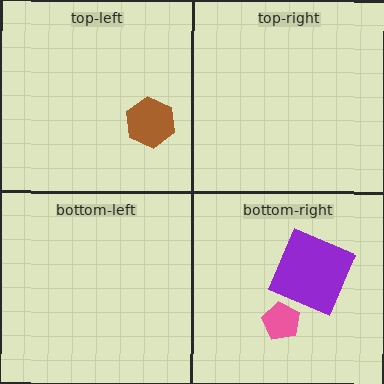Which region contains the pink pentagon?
The bottom-right region.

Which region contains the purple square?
The bottom-right region.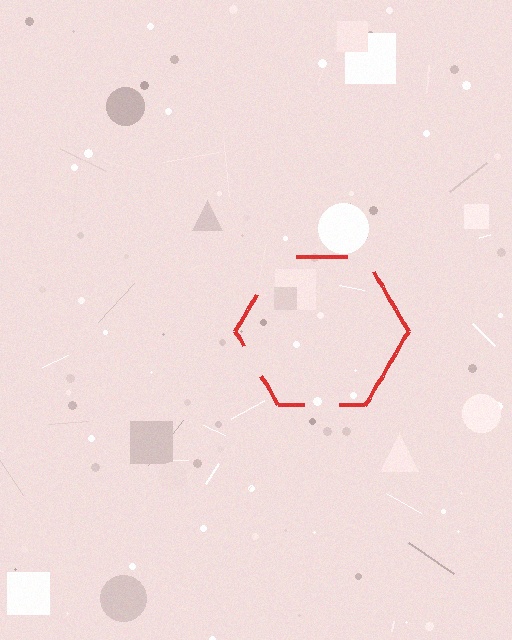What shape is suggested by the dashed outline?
The dashed outline suggests a hexagon.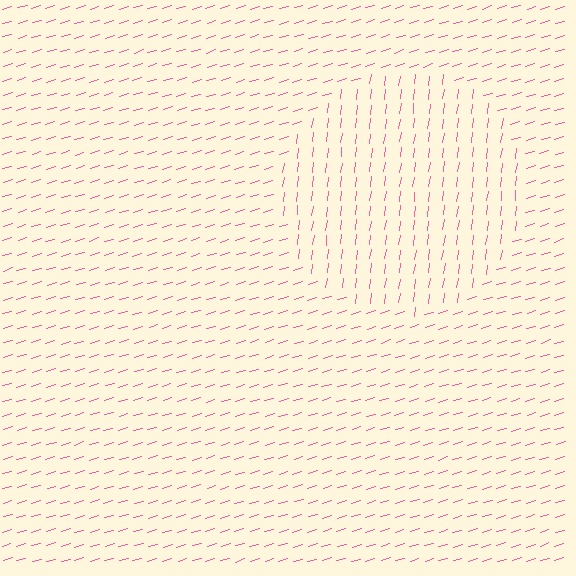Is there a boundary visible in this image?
Yes, there is a texture boundary formed by a change in line orientation.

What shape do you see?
I see a circle.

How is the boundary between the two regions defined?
The boundary is defined purely by a change in line orientation (approximately 65 degrees difference). All lines are the same color and thickness.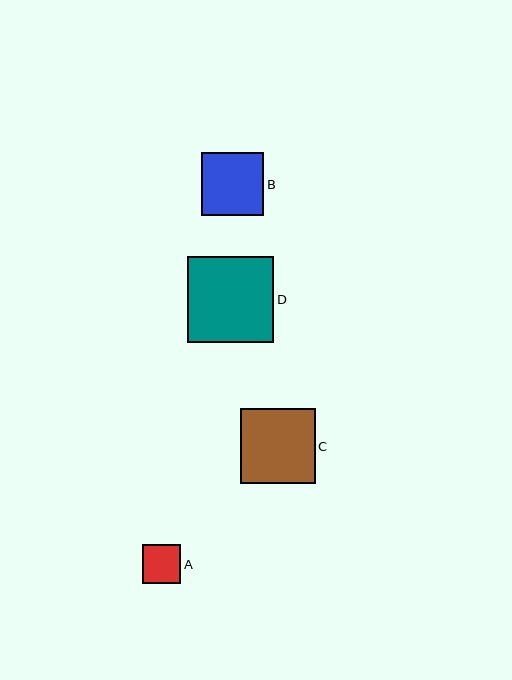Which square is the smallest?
Square A is the smallest with a size of approximately 39 pixels.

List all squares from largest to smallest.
From largest to smallest: D, C, B, A.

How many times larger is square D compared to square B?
Square D is approximately 1.4 times the size of square B.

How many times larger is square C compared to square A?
Square C is approximately 1.9 times the size of square A.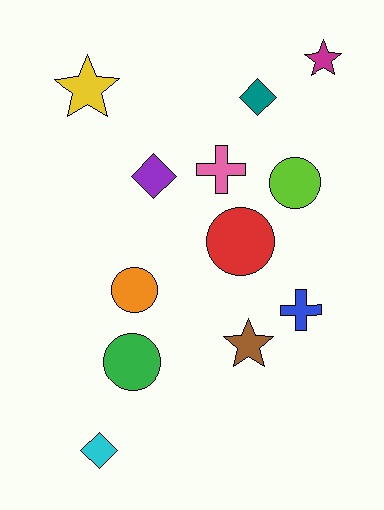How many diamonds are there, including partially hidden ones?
There are 3 diamonds.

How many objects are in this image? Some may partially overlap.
There are 12 objects.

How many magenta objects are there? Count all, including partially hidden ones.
There is 1 magenta object.